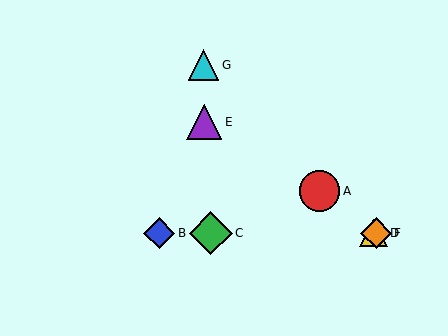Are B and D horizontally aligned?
Yes, both are at y≈233.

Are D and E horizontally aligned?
No, D is at y≈233 and E is at y≈122.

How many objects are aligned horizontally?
4 objects (B, C, D, F) are aligned horizontally.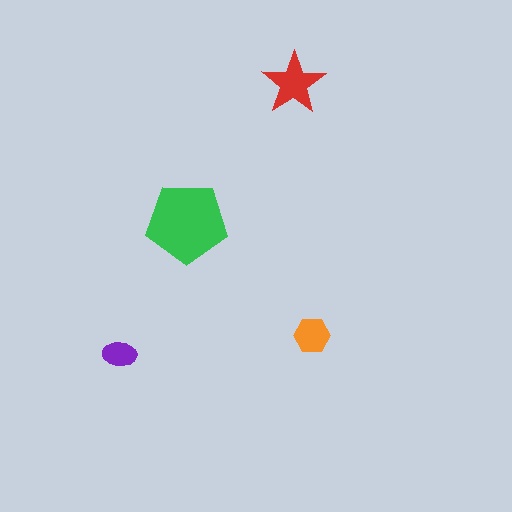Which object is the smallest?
The purple ellipse.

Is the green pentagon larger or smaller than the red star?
Larger.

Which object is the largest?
The green pentagon.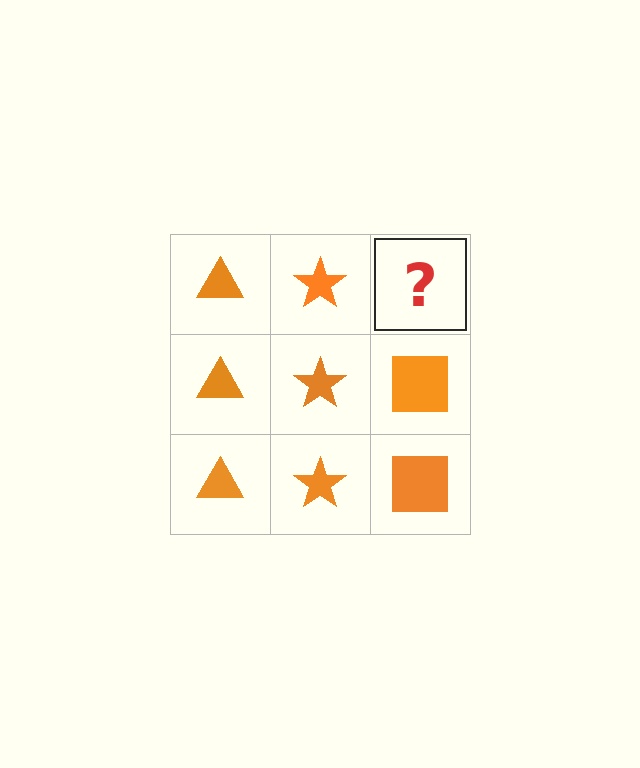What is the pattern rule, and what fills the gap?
The rule is that each column has a consistent shape. The gap should be filled with an orange square.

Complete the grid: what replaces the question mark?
The question mark should be replaced with an orange square.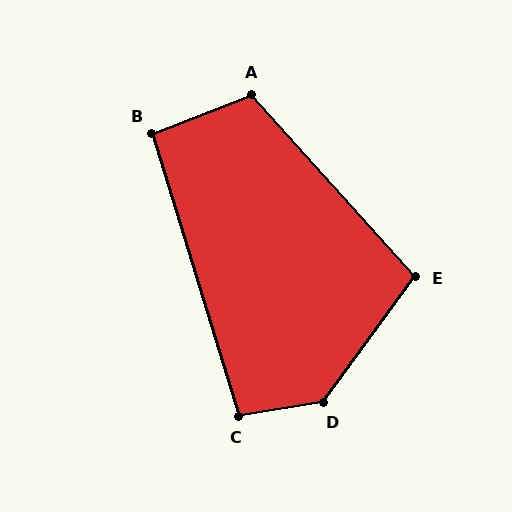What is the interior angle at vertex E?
Approximately 102 degrees (obtuse).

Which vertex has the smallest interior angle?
B, at approximately 94 degrees.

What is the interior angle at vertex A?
Approximately 111 degrees (obtuse).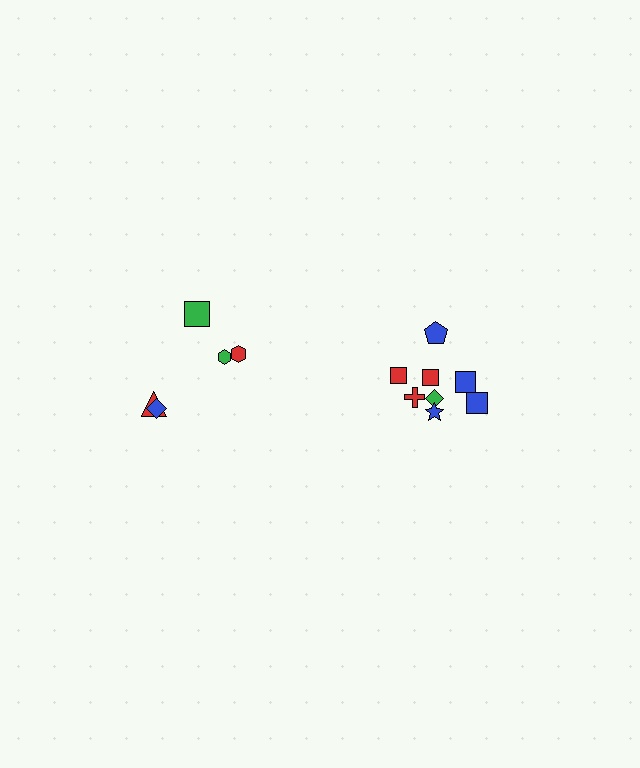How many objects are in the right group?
There are 8 objects.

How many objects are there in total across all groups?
There are 13 objects.